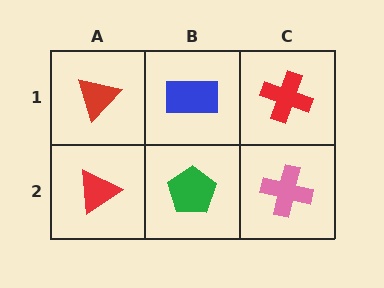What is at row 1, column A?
A red triangle.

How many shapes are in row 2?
3 shapes.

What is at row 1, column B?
A blue rectangle.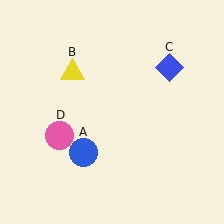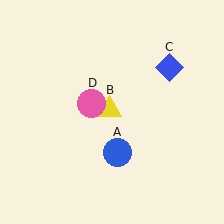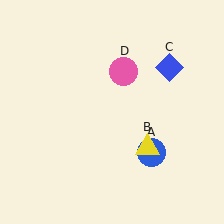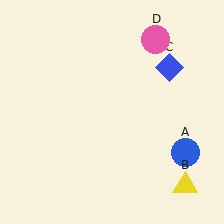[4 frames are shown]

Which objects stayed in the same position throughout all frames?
Blue diamond (object C) remained stationary.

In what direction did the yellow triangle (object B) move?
The yellow triangle (object B) moved down and to the right.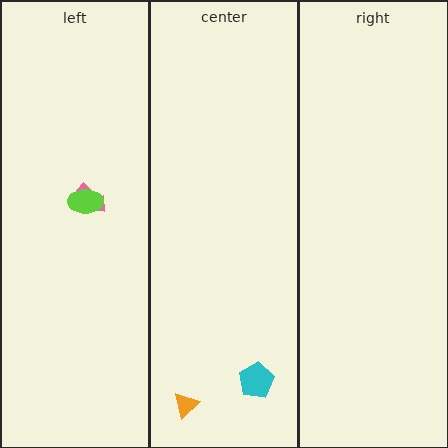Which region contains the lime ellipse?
The left region.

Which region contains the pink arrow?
The left region.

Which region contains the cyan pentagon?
The center region.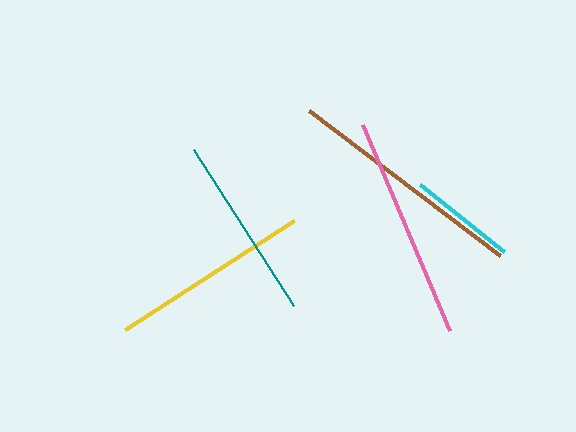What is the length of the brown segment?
The brown segment is approximately 240 pixels long.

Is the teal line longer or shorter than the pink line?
The pink line is longer than the teal line.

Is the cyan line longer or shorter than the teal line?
The teal line is longer than the cyan line.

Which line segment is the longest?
The brown line is the longest at approximately 240 pixels.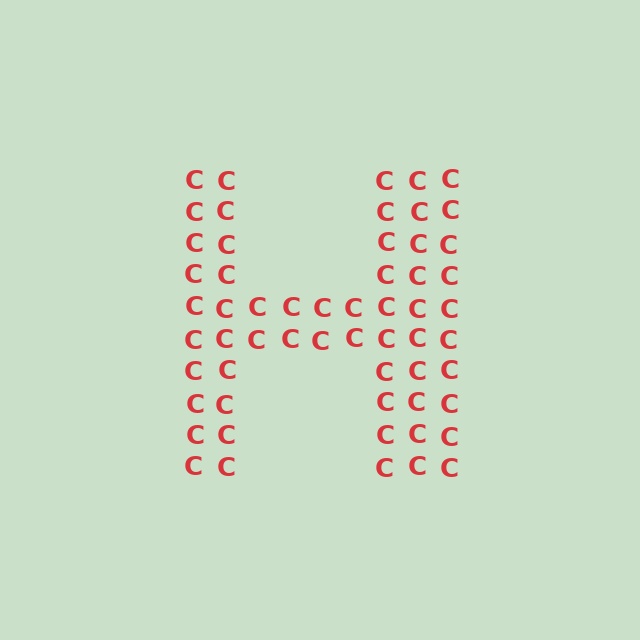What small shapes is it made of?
It is made of small letter C's.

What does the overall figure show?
The overall figure shows the letter H.